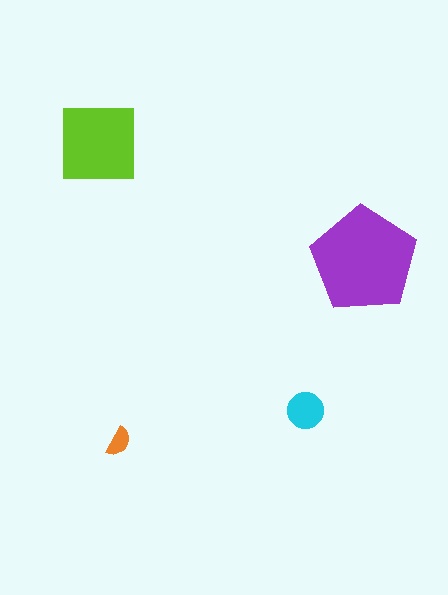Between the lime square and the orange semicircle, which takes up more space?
The lime square.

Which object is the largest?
The purple pentagon.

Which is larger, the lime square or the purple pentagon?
The purple pentagon.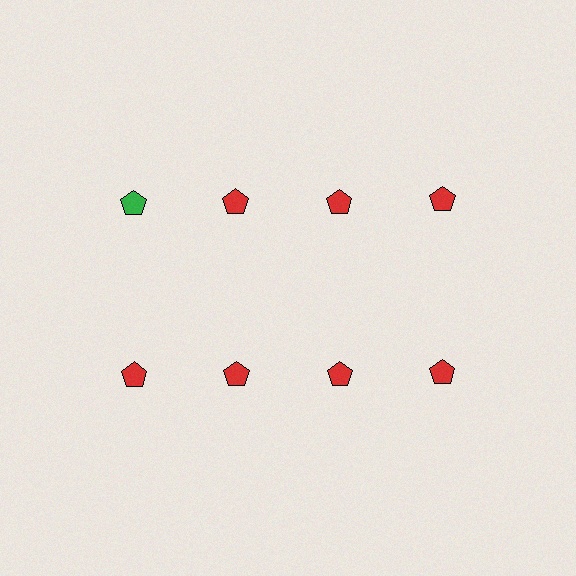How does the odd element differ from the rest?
It has a different color: green instead of red.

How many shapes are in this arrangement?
There are 8 shapes arranged in a grid pattern.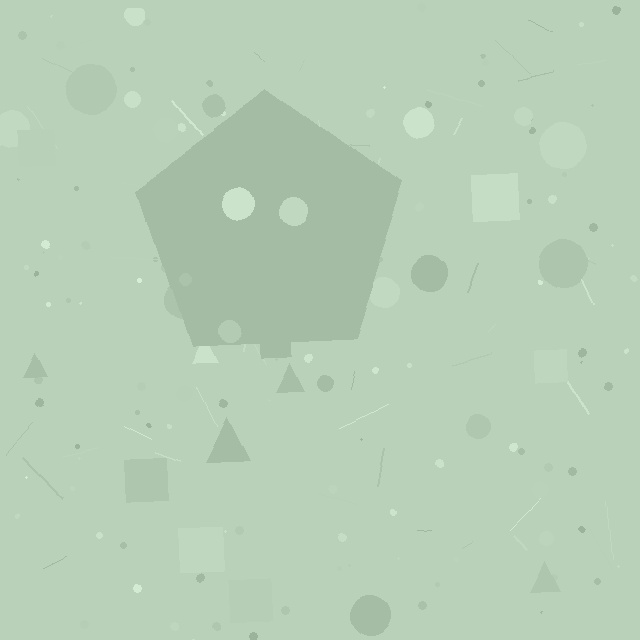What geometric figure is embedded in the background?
A pentagon is embedded in the background.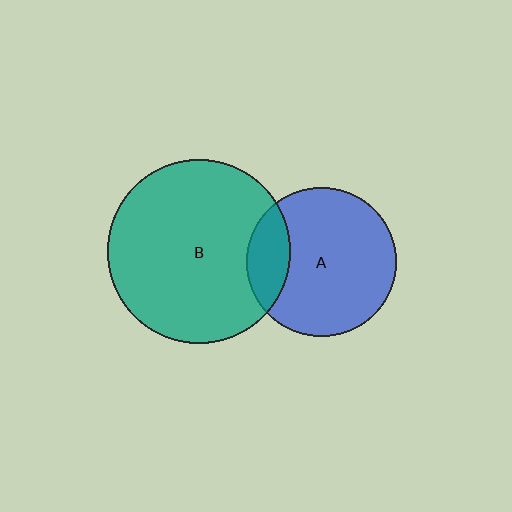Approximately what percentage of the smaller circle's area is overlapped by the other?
Approximately 20%.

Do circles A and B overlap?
Yes.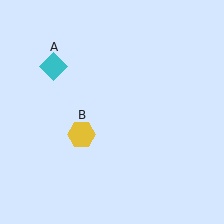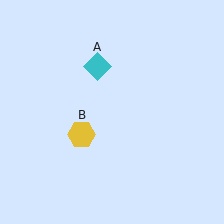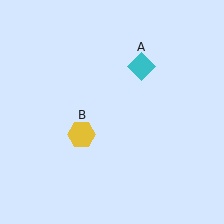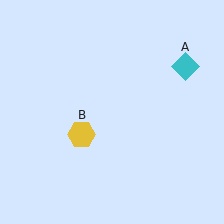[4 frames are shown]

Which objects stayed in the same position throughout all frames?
Yellow hexagon (object B) remained stationary.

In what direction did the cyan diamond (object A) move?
The cyan diamond (object A) moved right.